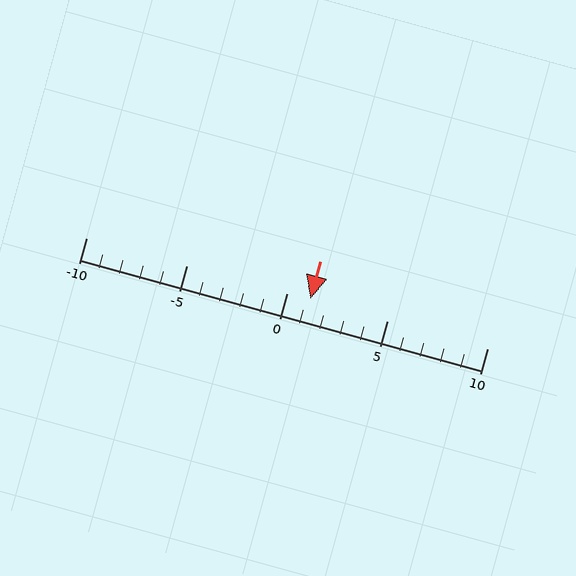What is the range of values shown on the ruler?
The ruler shows values from -10 to 10.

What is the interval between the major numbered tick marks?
The major tick marks are spaced 5 units apart.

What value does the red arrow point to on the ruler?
The red arrow points to approximately 1.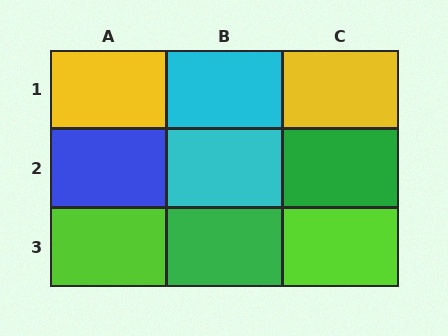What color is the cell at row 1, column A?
Yellow.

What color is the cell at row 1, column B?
Cyan.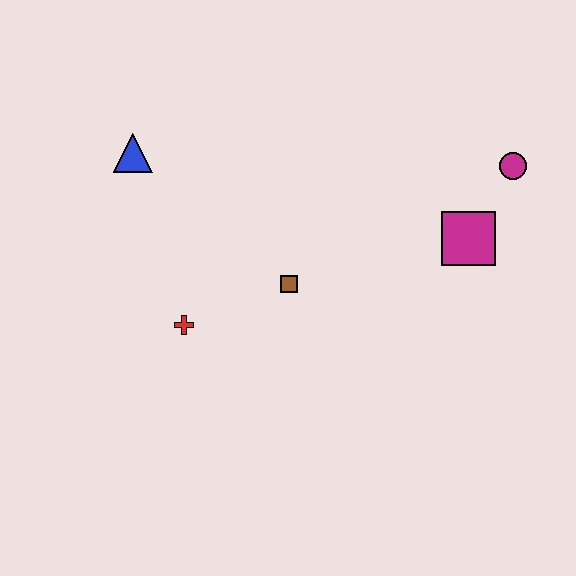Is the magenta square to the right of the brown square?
Yes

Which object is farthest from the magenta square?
The blue triangle is farthest from the magenta square.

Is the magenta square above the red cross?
Yes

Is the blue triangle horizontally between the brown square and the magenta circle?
No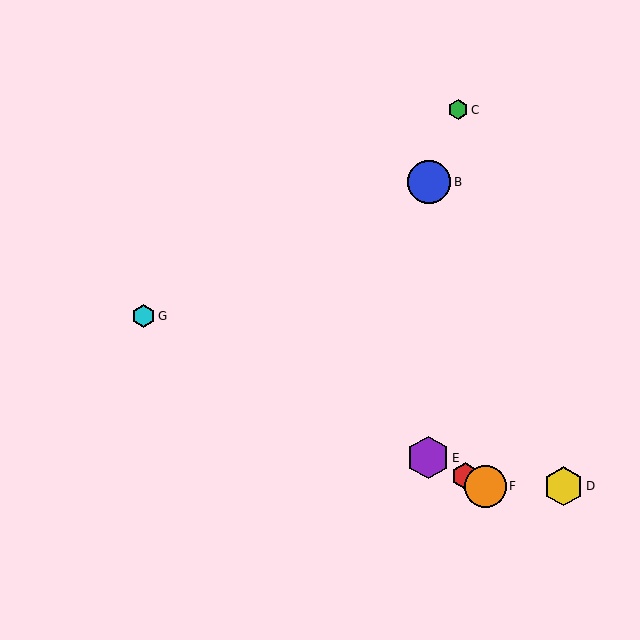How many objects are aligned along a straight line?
4 objects (A, E, F, G) are aligned along a straight line.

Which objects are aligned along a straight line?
Objects A, E, F, G are aligned along a straight line.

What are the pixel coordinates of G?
Object G is at (144, 316).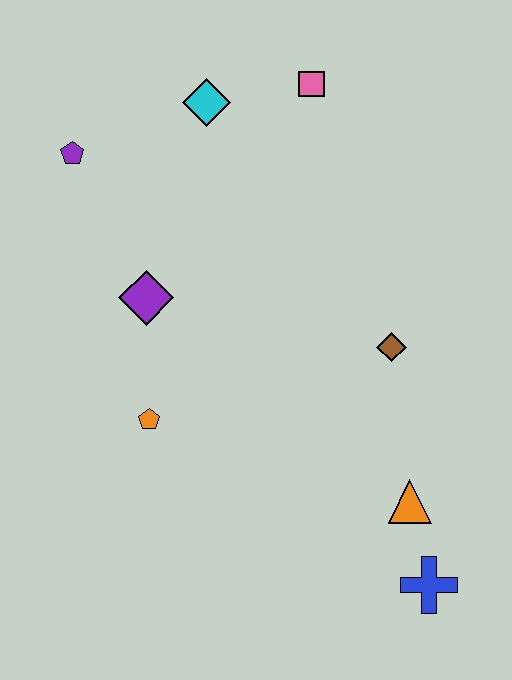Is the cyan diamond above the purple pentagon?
Yes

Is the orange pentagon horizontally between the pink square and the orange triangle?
No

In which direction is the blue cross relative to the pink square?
The blue cross is below the pink square.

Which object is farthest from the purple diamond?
The blue cross is farthest from the purple diamond.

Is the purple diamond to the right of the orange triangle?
No